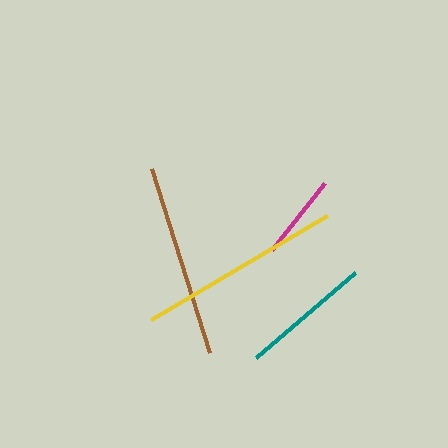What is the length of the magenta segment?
The magenta segment is approximately 86 pixels long.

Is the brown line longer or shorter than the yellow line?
The yellow line is longer than the brown line.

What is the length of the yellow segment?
The yellow segment is approximately 204 pixels long.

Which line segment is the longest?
The yellow line is the longest at approximately 204 pixels.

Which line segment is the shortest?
The magenta line is the shortest at approximately 86 pixels.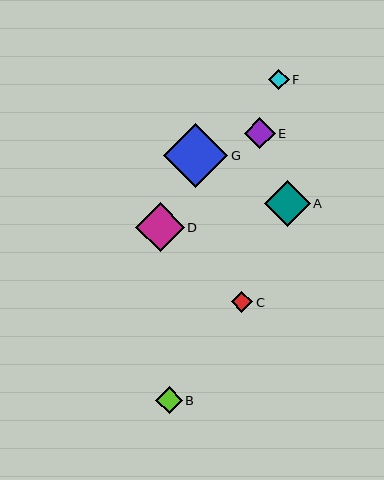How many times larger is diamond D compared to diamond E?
Diamond D is approximately 1.6 times the size of diamond E.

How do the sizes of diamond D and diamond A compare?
Diamond D and diamond A are approximately the same size.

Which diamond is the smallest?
Diamond F is the smallest with a size of approximately 20 pixels.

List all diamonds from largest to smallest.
From largest to smallest: G, D, A, E, B, C, F.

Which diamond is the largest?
Diamond G is the largest with a size of approximately 64 pixels.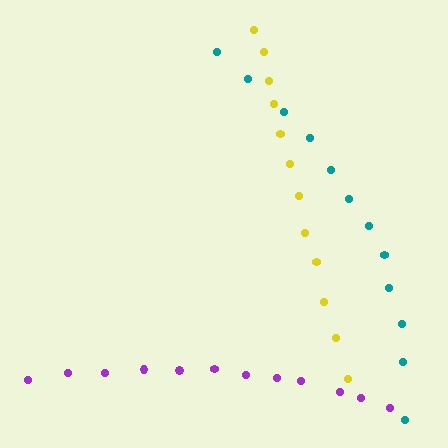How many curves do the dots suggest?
There are 3 distinct paths.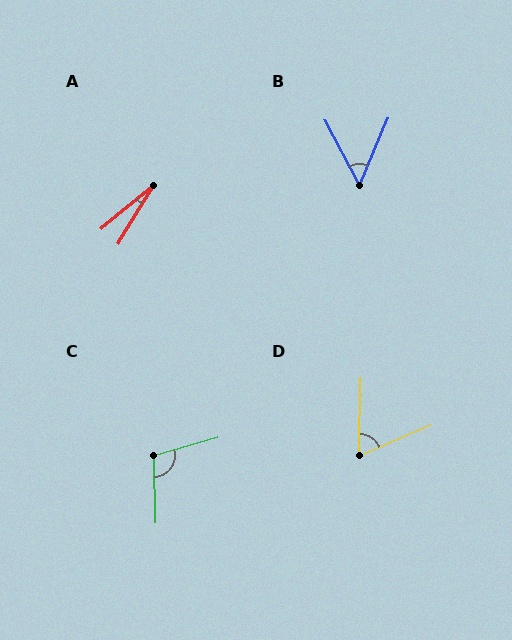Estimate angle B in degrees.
Approximately 51 degrees.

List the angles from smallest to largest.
A (20°), B (51°), D (66°), C (104°).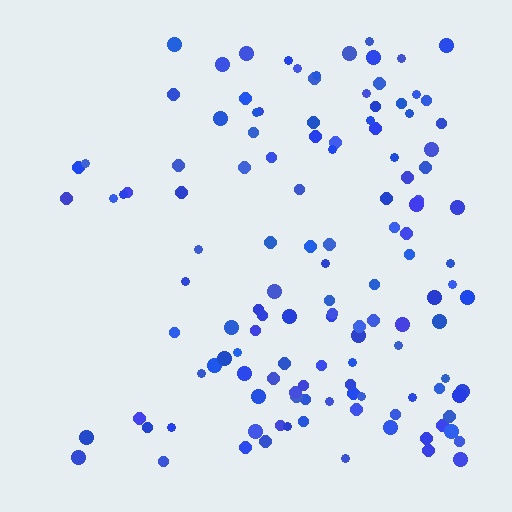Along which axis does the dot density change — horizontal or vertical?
Horizontal.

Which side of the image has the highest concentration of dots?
The right.